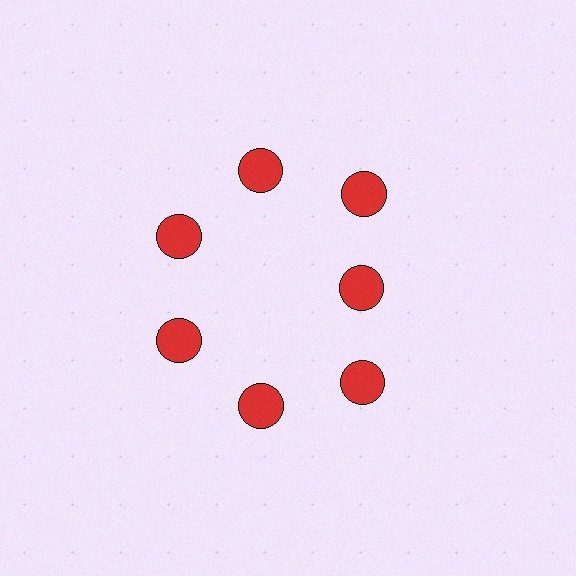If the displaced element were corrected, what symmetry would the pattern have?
It would have 7-fold rotational symmetry — the pattern would map onto itself every 51 degrees.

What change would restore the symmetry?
The symmetry would be restored by moving it outward, back onto the ring so that all 7 circles sit at equal angles and equal distance from the center.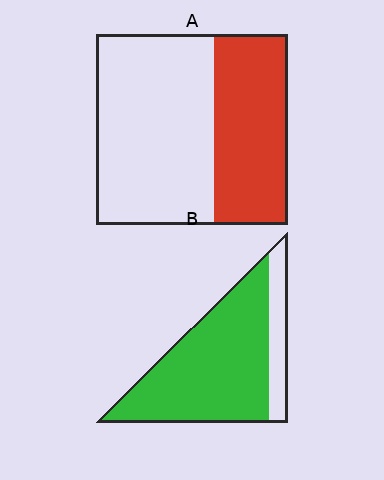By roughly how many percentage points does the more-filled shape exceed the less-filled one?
By roughly 45 percentage points (B over A).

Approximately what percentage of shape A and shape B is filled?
A is approximately 40% and B is approximately 80%.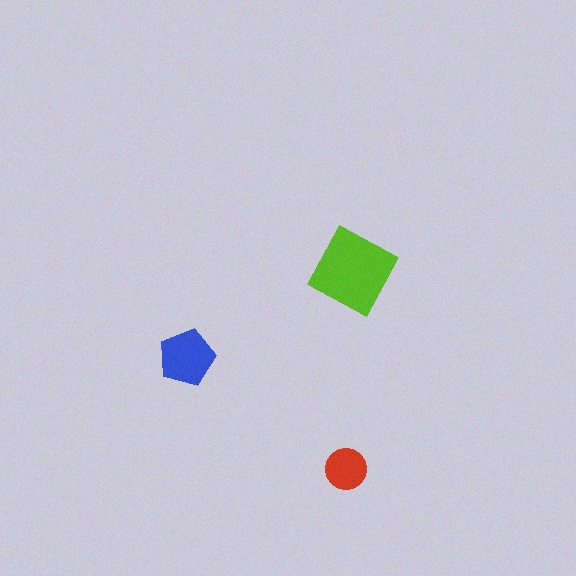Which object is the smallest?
The red circle.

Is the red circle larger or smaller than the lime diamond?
Smaller.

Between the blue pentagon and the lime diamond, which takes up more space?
The lime diamond.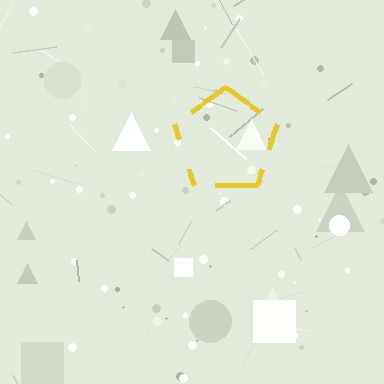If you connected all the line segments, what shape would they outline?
They would outline a pentagon.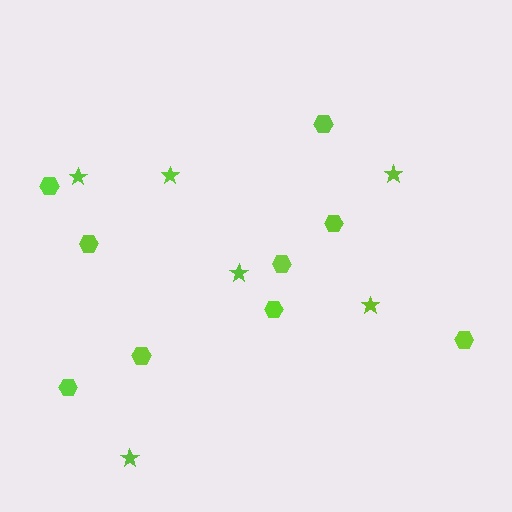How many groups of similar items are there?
There are 2 groups: one group of stars (6) and one group of hexagons (9).